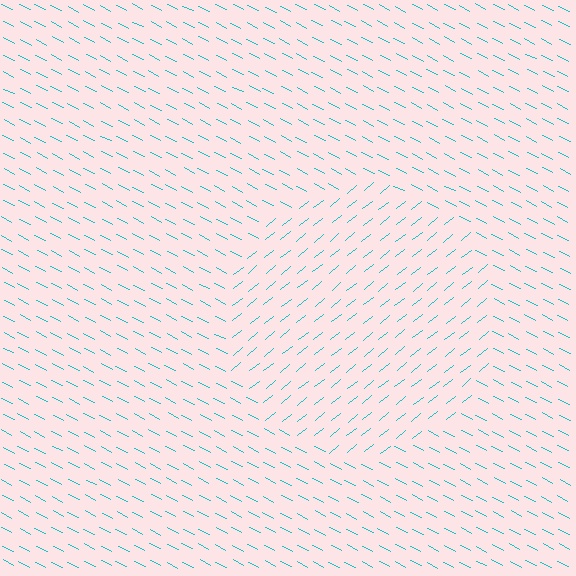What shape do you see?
I see a circle.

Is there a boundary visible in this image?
Yes, there is a texture boundary formed by a change in line orientation.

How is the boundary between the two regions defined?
The boundary is defined purely by a change in line orientation (approximately 66 degrees difference). All lines are the same color and thickness.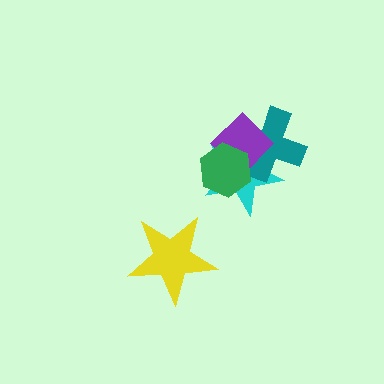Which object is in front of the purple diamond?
The green hexagon is in front of the purple diamond.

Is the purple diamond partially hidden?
Yes, it is partially covered by another shape.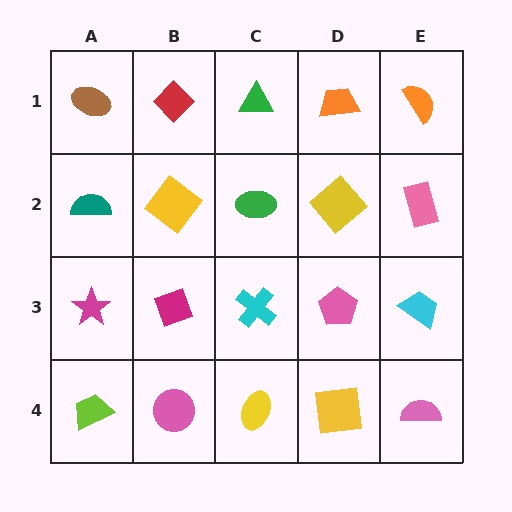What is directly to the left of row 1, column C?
A red diamond.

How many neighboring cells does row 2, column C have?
4.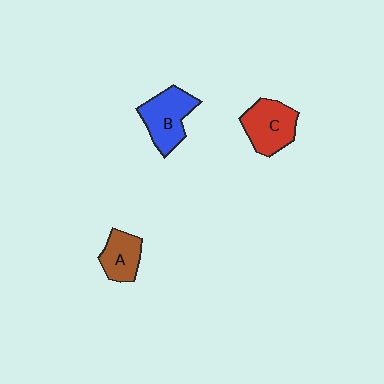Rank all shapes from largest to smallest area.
From largest to smallest: B (blue), C (red), A (brown).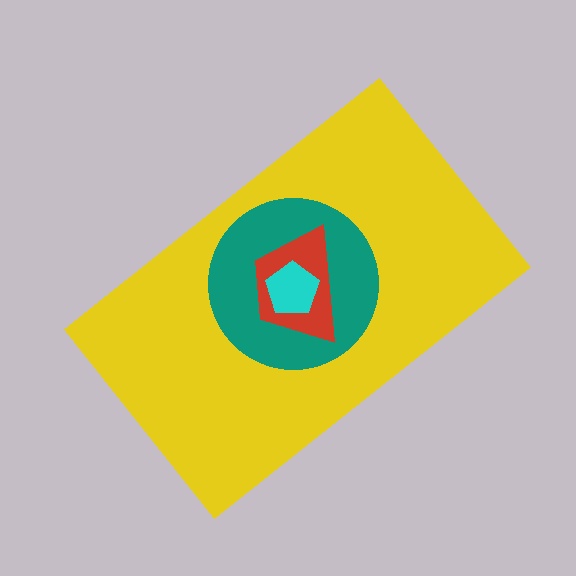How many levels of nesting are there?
4.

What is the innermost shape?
The cyan pentagon.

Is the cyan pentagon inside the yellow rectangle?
Yes.